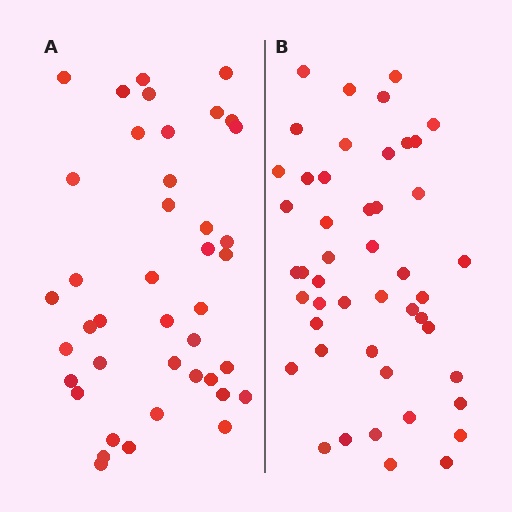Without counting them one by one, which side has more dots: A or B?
Region B (the right region) has more dots.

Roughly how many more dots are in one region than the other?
Region B has about 6 more dots than region A.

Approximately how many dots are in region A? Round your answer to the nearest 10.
About 40 dots. (The exact count is 41, which rounds to 40.)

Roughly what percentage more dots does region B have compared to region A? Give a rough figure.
About 15% more.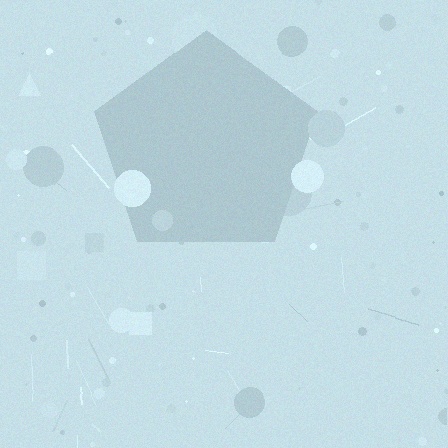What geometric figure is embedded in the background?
A pentagon is embedded in the background.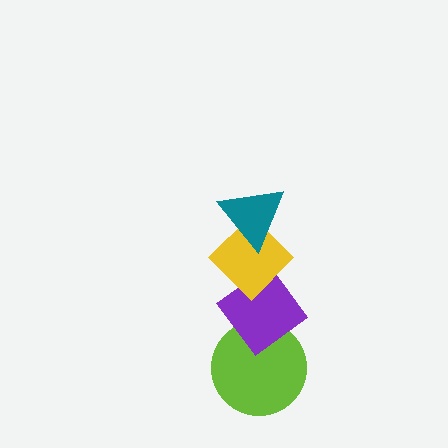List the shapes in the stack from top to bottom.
From top to bottom: the teal triangle, the yellow diamond, the purple diamond, the lime circle.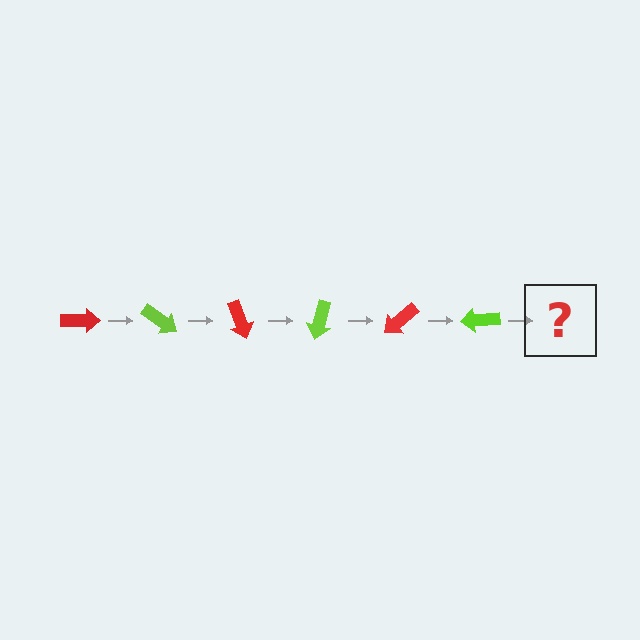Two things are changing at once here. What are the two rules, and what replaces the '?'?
The two rules are that it rotates 35 degrees each step and the color cycles through red and lime. The '?' should be a red arrow, rotated 210 degrees from the start.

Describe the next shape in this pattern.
It should be a red arrow, rotated 210 degrees from the start.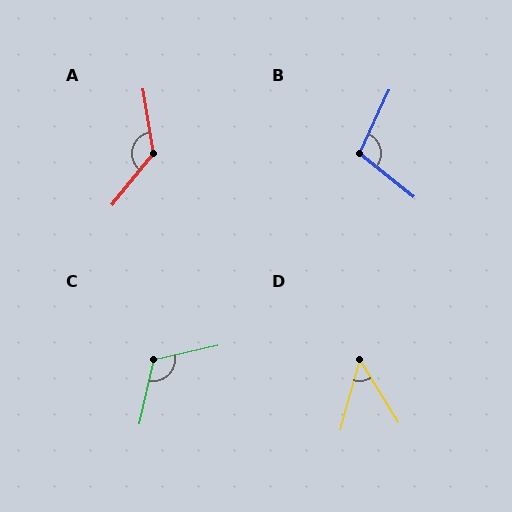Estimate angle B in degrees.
Approximately 103 degrees.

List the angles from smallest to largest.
D (48°), B (103°), C (116°), A (132°).